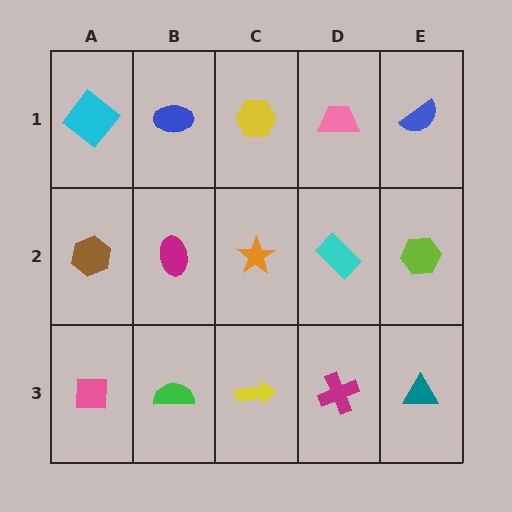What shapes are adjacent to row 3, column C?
An orange star (row 2, column C), a green semicircle (row 3, column B), a magenta cross (row 3, column D).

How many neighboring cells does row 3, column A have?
2.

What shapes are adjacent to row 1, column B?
A magenta ellipse (row 2, column B), a cyan diamond (row 1, column A), a yellow hexagon (row 1, column C).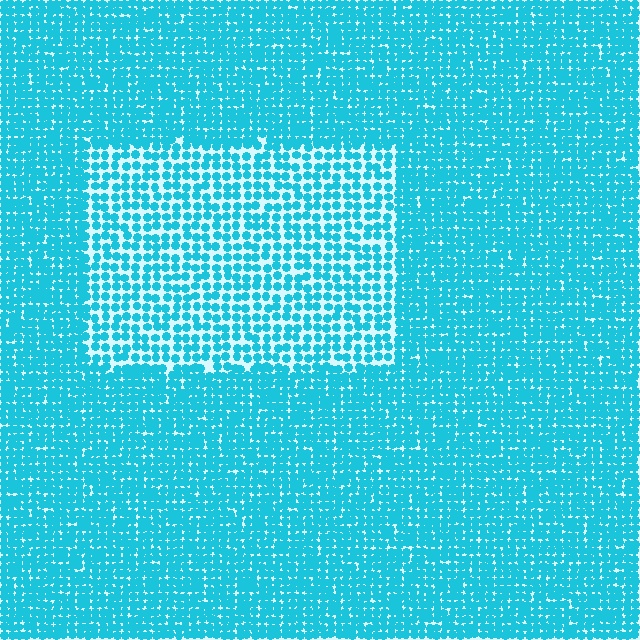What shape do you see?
I see a rectangle.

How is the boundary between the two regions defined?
The boundary is defined by a change in element density (approximately 1.8x ratio). All elements are the same color, size, and shape.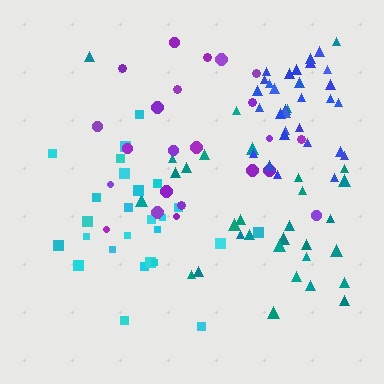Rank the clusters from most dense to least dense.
blue, cyan, purple, teal.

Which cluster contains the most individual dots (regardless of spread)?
Teal (32).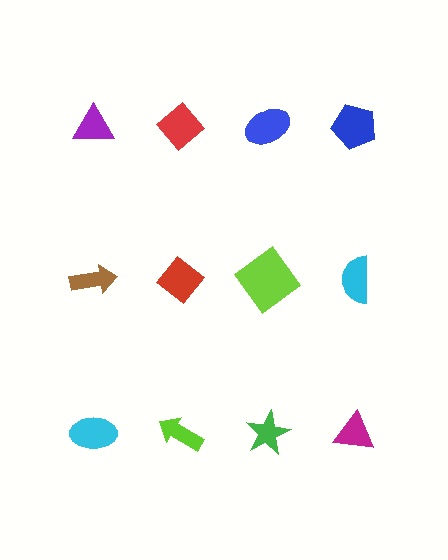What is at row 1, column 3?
A blue ellipse.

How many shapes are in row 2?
4 shapes.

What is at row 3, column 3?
A green star.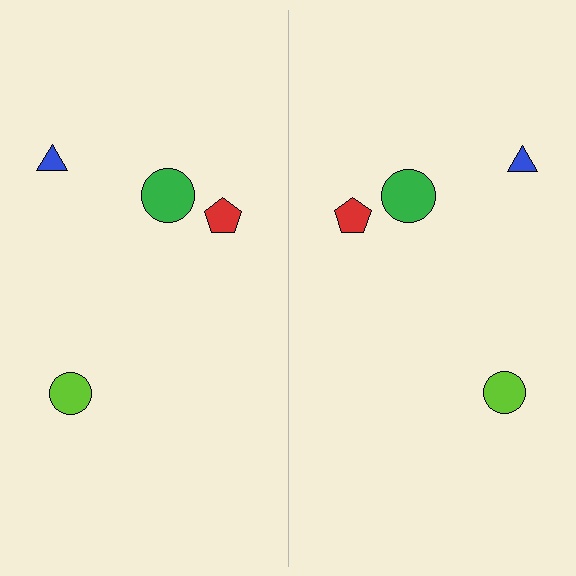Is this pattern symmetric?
Yes, this pattern has bilateral (reflection) symmetry.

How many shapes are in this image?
There are 8 shapes in this image.